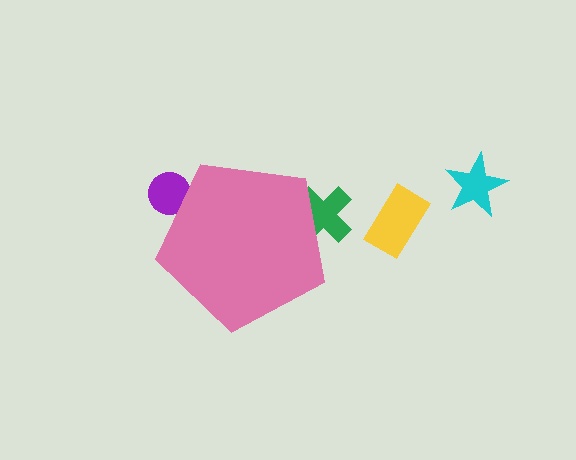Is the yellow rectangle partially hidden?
No, the yellow rectangle is fully visible.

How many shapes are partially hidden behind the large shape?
2 shapes are partially hidden.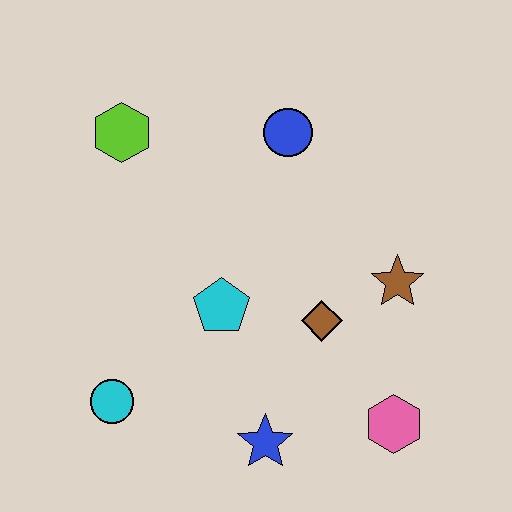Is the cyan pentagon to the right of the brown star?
No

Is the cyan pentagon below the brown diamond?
No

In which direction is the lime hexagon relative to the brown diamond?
The lime hexagon is to the left of the brown diamond.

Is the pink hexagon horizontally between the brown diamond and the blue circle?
No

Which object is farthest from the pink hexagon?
The lime hexagon is farthest from the pink hexagon.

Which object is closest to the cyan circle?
The cyan pentagon is closest to the cyan circle.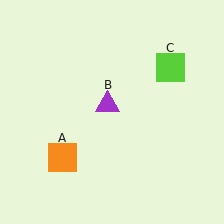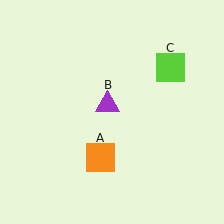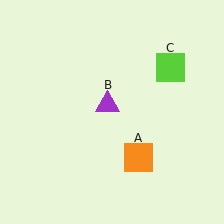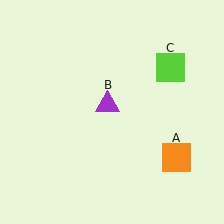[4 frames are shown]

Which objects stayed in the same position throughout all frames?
Purple triangle (object B) and lime square (object C) remained stationary.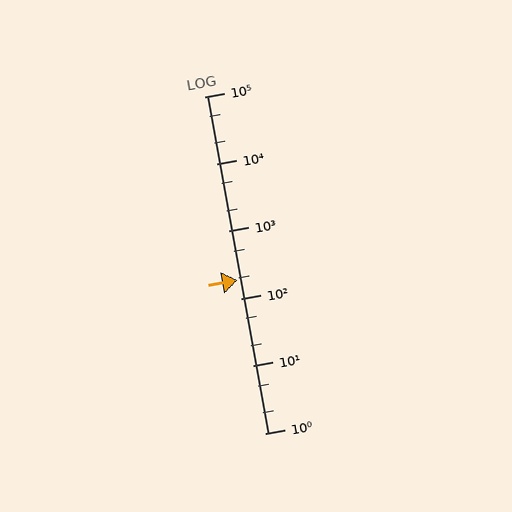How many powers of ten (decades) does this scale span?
The scale spans 5 decades, from 1 to 100000.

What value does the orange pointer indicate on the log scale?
The pointer indicates approximately 190.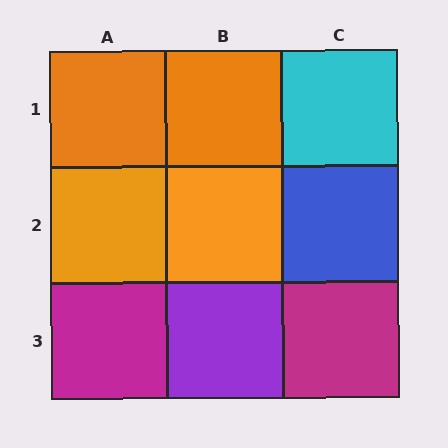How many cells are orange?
4 cells are orange.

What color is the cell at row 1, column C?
Cyan.